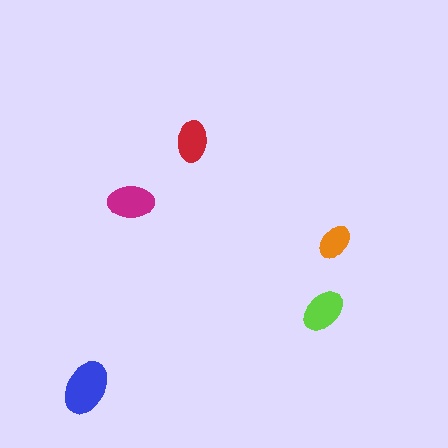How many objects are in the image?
There are 5 objects in the image.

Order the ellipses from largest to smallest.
the blue one, the magenta one, the lime one, the red one, the orange one.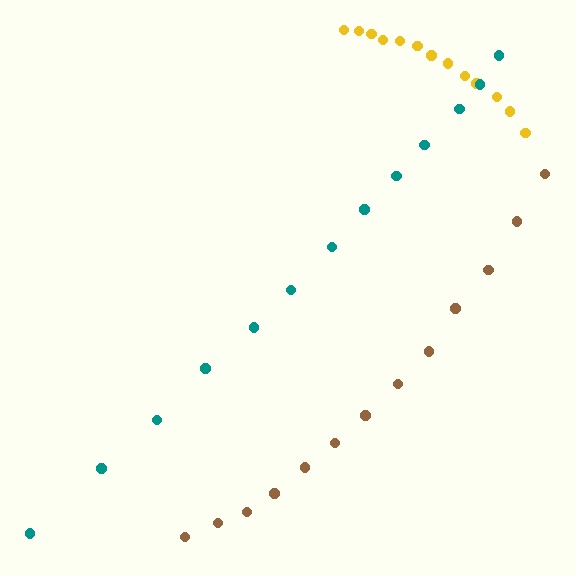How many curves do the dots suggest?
There are 3 distinct paths.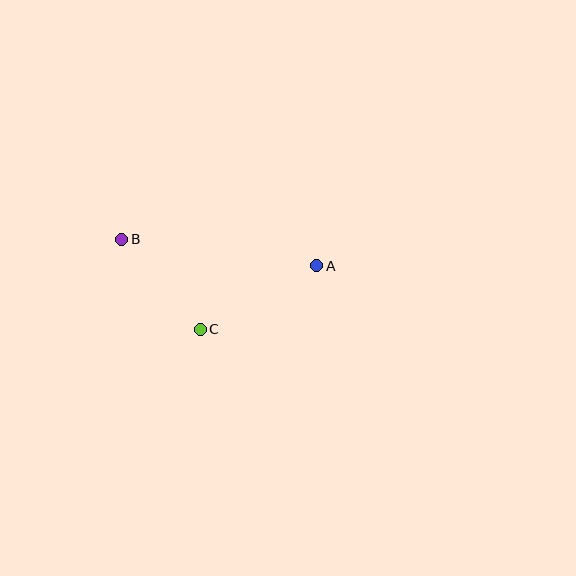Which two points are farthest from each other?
Points A and B are farthest from each other.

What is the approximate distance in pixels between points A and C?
The distance between A and C is approximately 133 pixels.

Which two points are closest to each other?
Points B and C are closest to each other.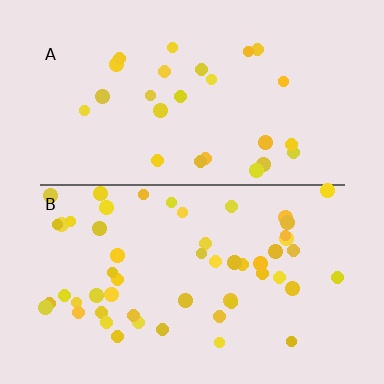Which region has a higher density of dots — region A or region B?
B (the bottom).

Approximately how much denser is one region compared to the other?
Approximately 2.1× — region B over region A.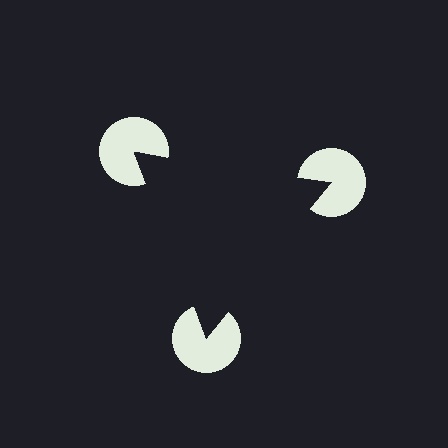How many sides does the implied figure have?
3 sides.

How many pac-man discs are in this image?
There are 3 — one at each vertex of the illusory triangle.